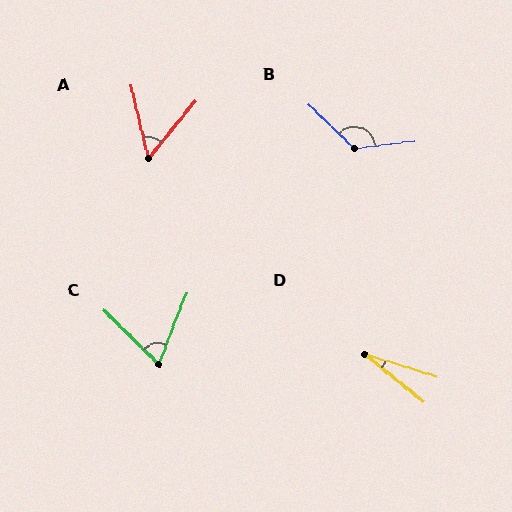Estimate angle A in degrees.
Approximately 52 degrees.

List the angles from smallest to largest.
D (21°), A (52°), C (66°), B (129°).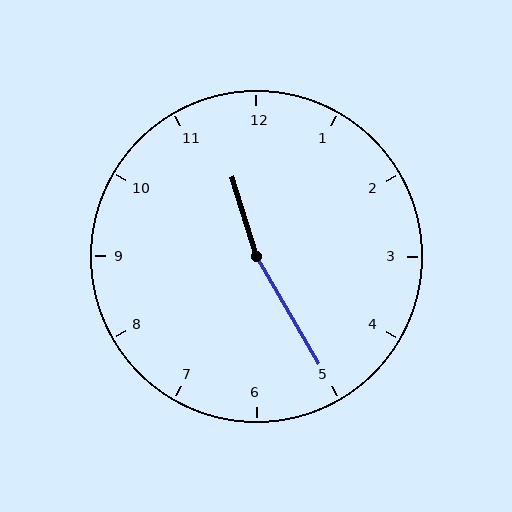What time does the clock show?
11:25.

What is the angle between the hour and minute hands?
Approximately 168 degrees.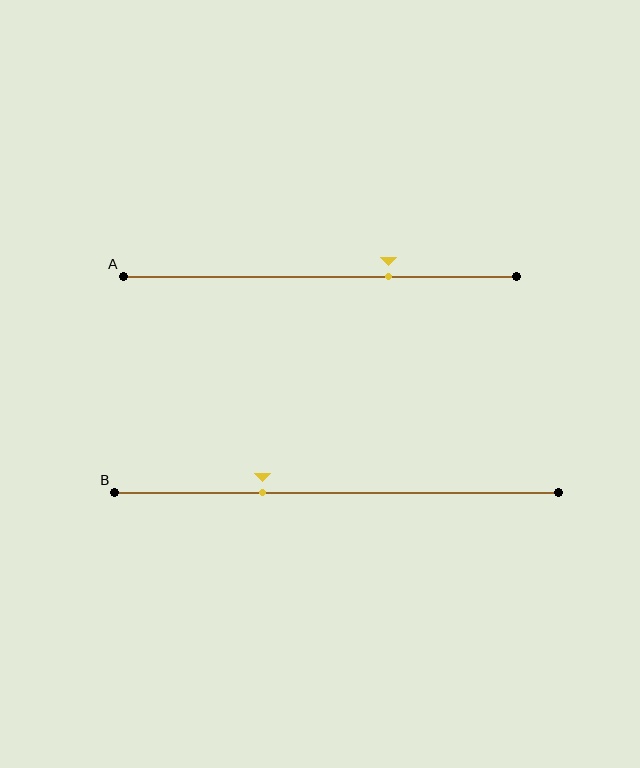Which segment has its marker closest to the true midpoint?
Segment B has its marker closest to the true midpoint.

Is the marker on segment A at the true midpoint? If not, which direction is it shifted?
No, the marker on segment A is shifted to the right by about 17% of the segment length.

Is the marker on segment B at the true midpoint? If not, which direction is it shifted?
No, the marker on segment B is shifted to the left by about 17% of the segment length.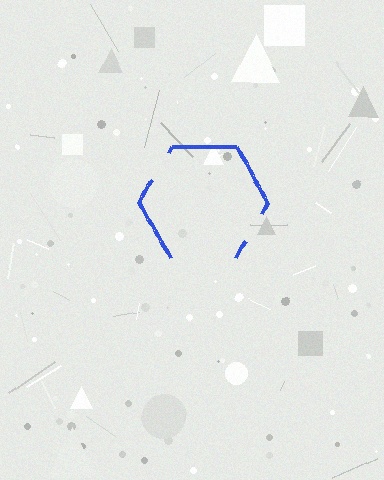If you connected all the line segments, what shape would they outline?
They would outline a hexagon.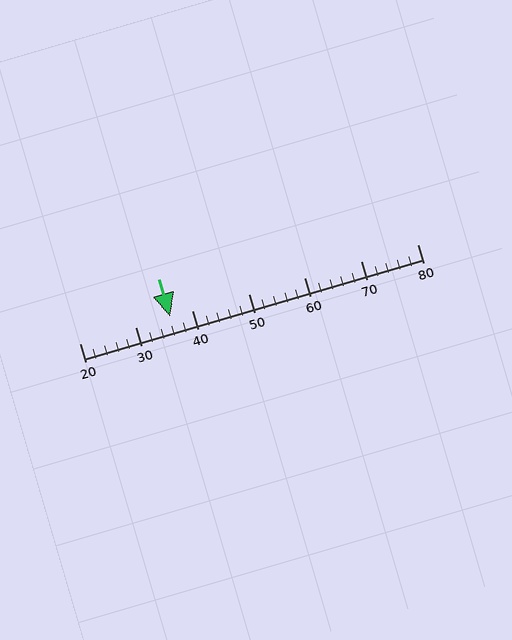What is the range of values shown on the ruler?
The ruler shows values from 20 to 80.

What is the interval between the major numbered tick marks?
The major tick marks are spaced 10 units apart.